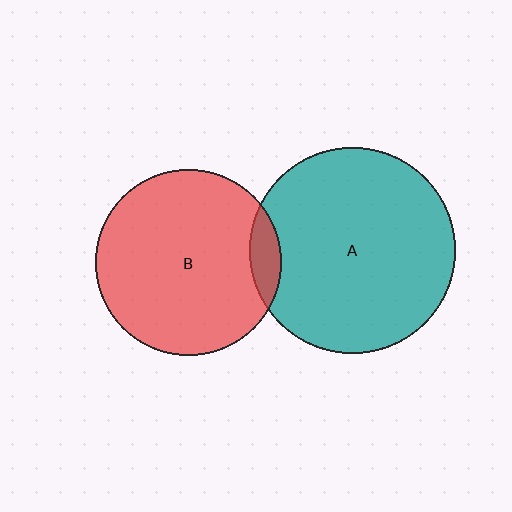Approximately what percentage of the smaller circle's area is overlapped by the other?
Approximately 10%.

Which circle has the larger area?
Circle A (teal).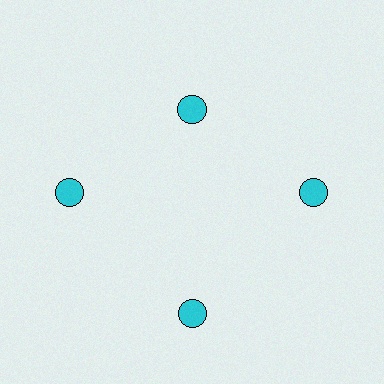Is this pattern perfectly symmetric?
No. The 4 cyan circles are arranged in a ring, but one element near the 12 o'clock position is pulled inward toward the center, breaking the 4-fold rotational symmetry.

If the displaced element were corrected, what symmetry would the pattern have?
It would have 4-fold rotational symmetry — the pattern would map onto itself every 90 degrees.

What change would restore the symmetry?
The symmetry would be restored by moving it outward, back onto the ring so that all 4 circles sit at equal angles and equal distance from the center.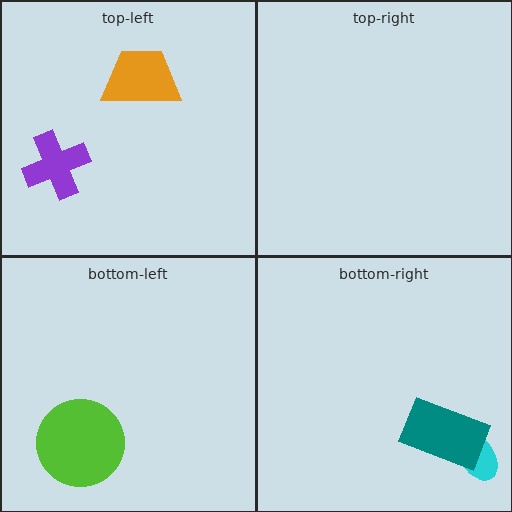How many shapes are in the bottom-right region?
2.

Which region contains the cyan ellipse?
The bottom-right region.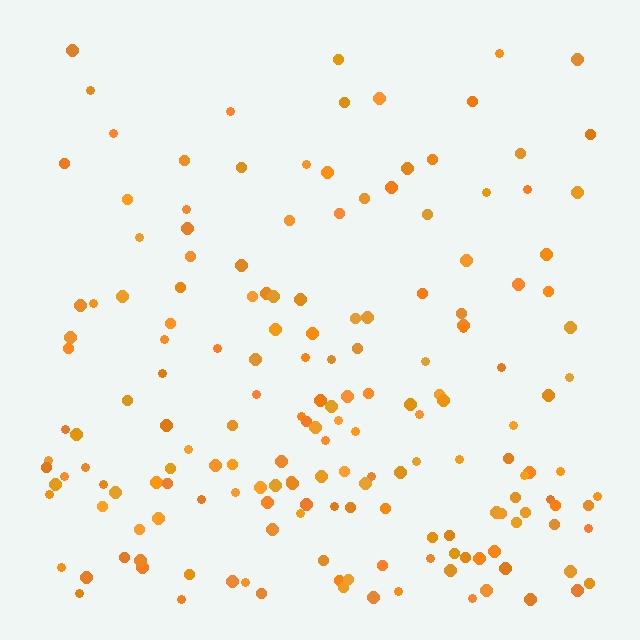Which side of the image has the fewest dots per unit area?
The top.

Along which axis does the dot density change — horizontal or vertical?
Vertical.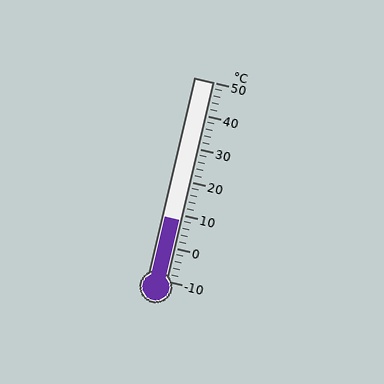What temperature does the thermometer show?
The thermometer shows approximately 8°C.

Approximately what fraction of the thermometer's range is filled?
The thermometer is filled to approximately 30% of its range.